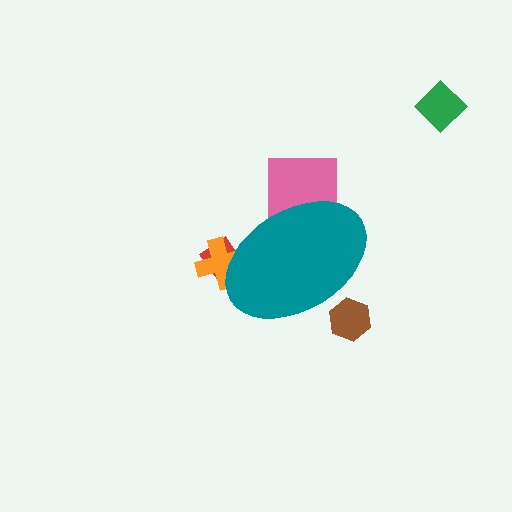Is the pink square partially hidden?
Yes, the pink square is partially hidden behind the teal ellipse.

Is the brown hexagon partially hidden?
Yes, the brown hexagon is partially hidden behind the teal ellipse.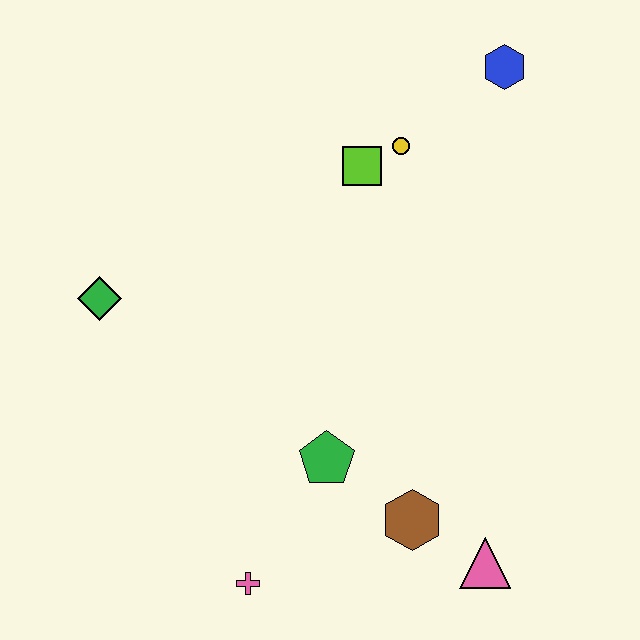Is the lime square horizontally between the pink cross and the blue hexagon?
Yes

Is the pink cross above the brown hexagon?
No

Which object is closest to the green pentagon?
The brown hexagon is closest to the green pentagon.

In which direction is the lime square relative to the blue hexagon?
The lime square is to the left of the blue hexagon.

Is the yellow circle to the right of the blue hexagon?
No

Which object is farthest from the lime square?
The pink cross is farthest from the lime square.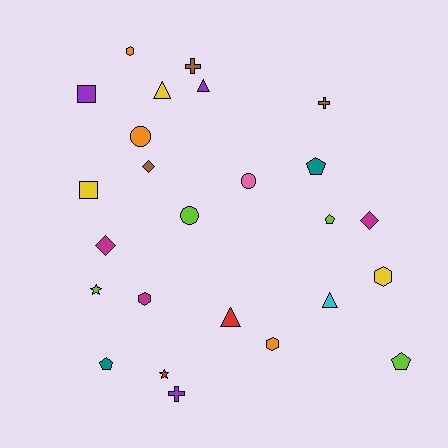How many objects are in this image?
There are 25 objects.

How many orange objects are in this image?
There are 3 orange objects.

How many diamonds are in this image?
There are 3 diamonds.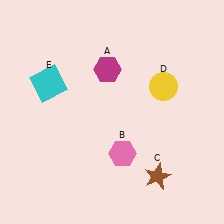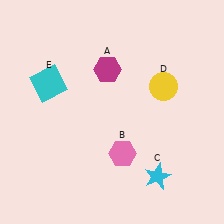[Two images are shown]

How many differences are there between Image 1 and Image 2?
There is 1 difference between the two images.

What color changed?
The star (C) changed from brown in Image 1 to cyan in Image 2.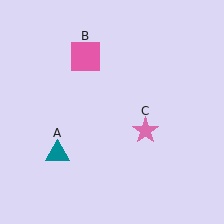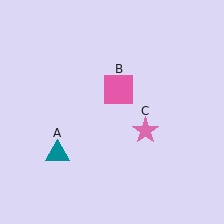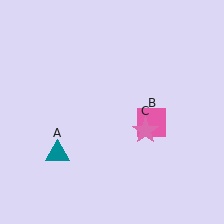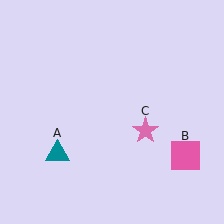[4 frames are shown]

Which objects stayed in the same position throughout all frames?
Teal triangle (object A) and pink star (object C) remained stationary.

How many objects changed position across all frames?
1 object changed position: pink square (object B).